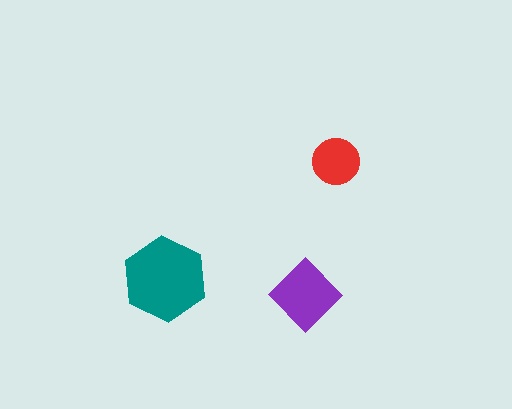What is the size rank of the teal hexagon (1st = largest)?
1st.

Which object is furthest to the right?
The red circle is rightmost.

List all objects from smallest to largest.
The red circle, the purple diamond, the teal hexagon.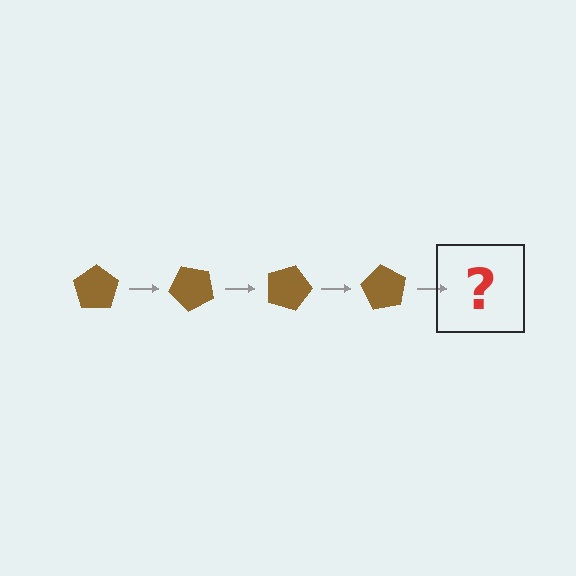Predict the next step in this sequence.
The next step is a brown pentagon rotated 180 degrees.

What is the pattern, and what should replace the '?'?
The pattern is that the pentagon rotates 45 degrees each step. The '?' should be a brown pentagon rotated 180 degrees.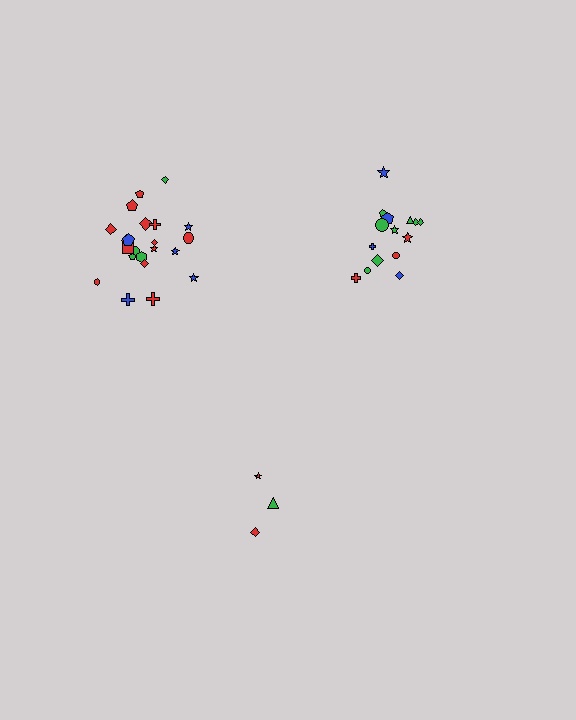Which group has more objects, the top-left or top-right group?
The top-left group.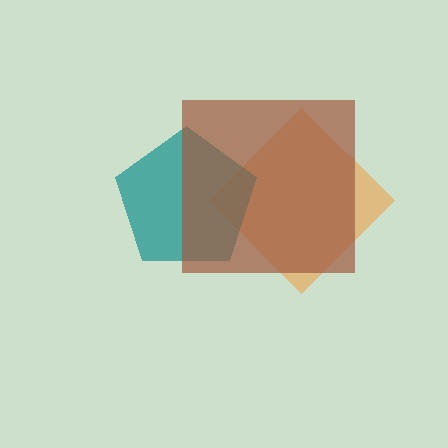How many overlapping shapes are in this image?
There are 3 overlapping shapes in the image.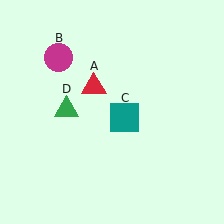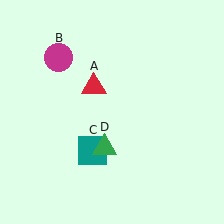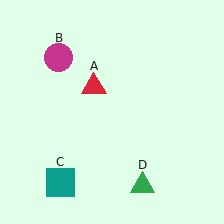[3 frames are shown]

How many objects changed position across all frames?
2 objects changed position: teal square (object C), green triangle (object D).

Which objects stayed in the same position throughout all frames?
Red triangle (object A) and magenta circle (object B) remained stationary.